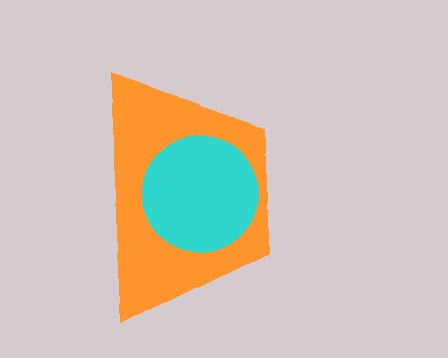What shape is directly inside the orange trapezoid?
The cyan circle.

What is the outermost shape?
The orange trapezoid.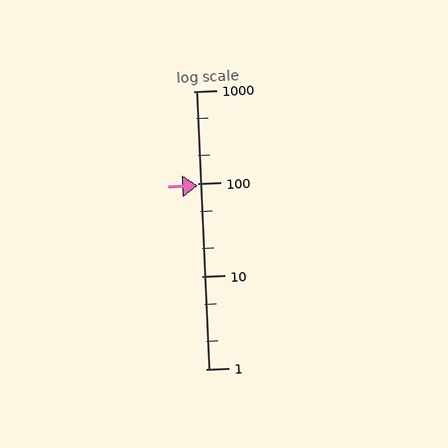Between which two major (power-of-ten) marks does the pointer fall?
The pointer is between 10 and 100.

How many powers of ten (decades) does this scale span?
The scale spans 3 decades, from 1 to 1000.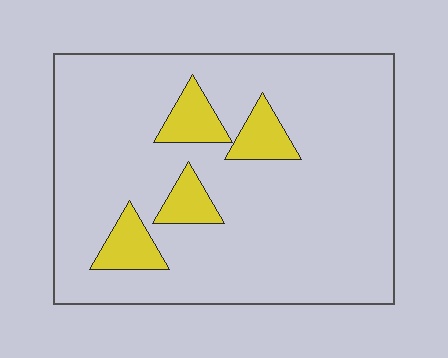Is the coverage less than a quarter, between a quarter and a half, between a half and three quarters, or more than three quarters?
Less than a quarter.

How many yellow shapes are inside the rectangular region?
4.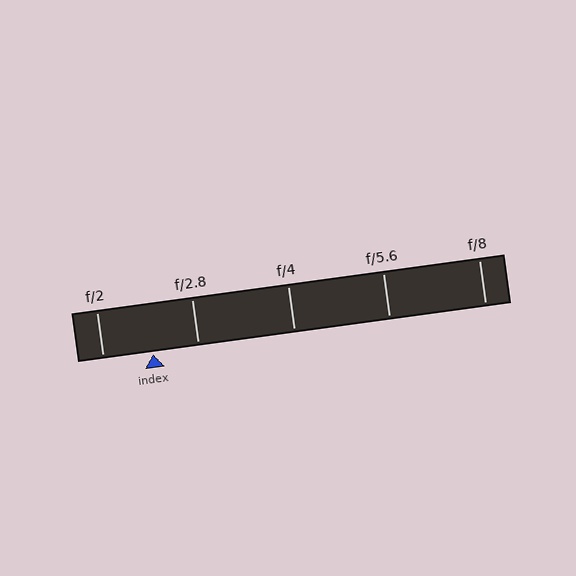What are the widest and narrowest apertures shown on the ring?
The widest aperture shown is f/2 and the narrowest is f/8.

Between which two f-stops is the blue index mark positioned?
The index mark is between f/2 and f/2.8.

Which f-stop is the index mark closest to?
The index mark is closest to f/2.8.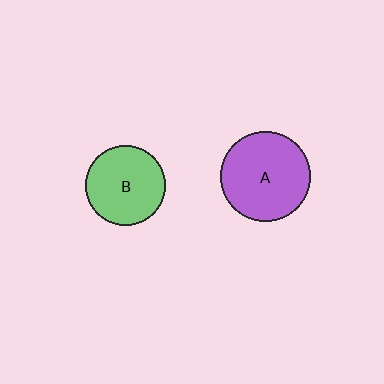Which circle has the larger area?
Circle A (purple).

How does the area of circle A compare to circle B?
Approximately 1.3 times.